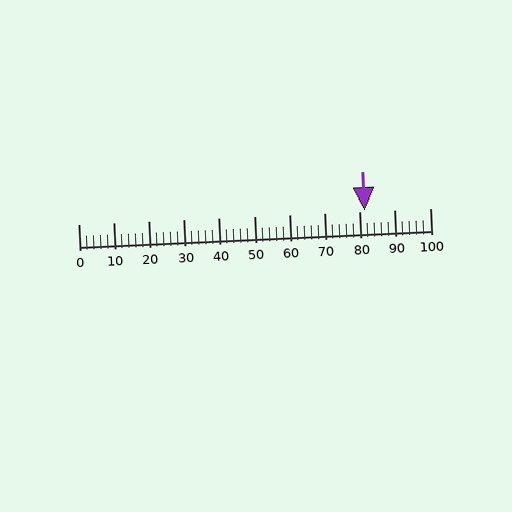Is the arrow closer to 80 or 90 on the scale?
The arrow is closer to 80.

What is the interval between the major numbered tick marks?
The major tick marks are spaced 10 units apart.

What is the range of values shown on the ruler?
The ruler shows values from 0 to 100.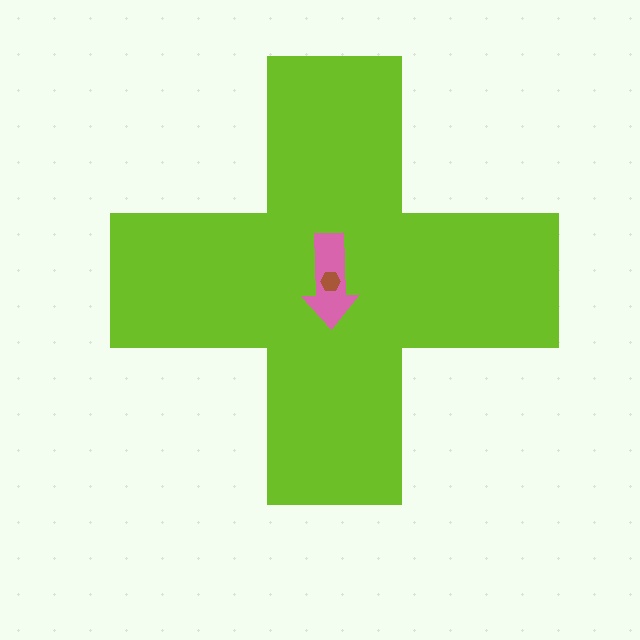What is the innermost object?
The brown hexagon.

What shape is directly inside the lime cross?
The pink arrow.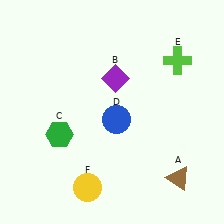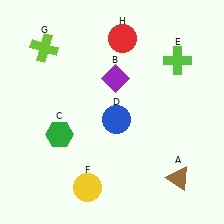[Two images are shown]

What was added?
A lime cross (G), a red circle (H) were added in Image 2.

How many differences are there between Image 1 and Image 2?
There are 2 differences between the two images.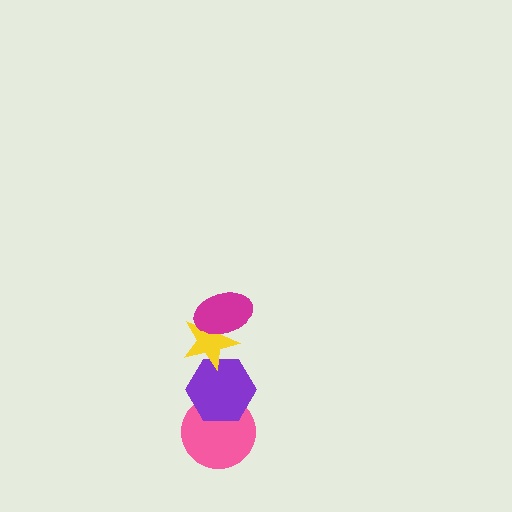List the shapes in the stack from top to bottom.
From top to bottom: the magenta ellipse, the yellow star, the purple hexagon, the pink circle.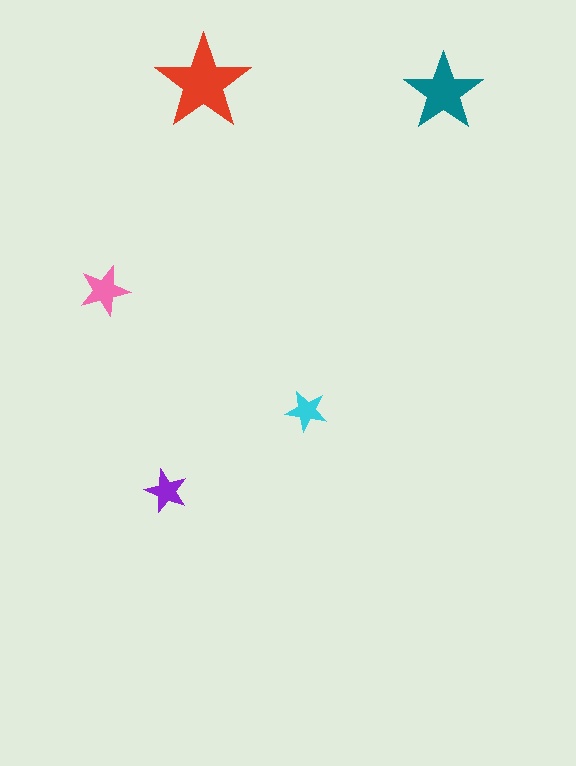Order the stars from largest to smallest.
the red one, the teal one, the pink one, the purple one, the cyan one.